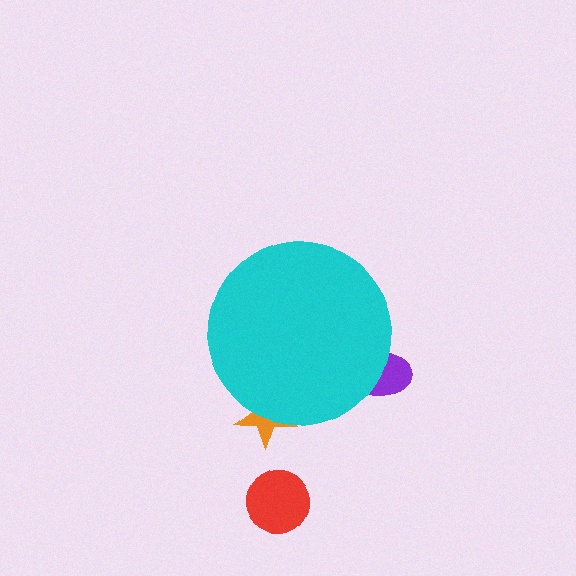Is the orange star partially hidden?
Yes, the orange star is partially hidden behind the cyan circle.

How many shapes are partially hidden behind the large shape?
2 shapes are partially hidden.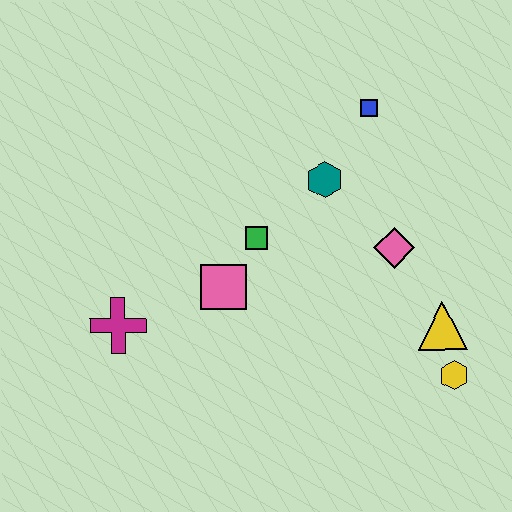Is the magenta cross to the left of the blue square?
Yes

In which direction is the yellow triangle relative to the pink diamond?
The yellow triangle is below the pink diamond.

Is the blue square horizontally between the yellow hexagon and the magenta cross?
Yes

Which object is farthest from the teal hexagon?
The magenta cross is farthest from the teal hexagon.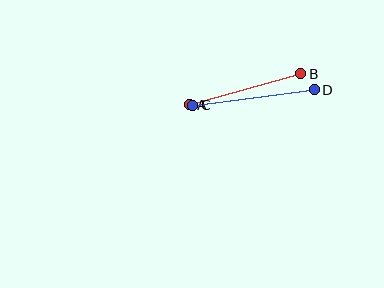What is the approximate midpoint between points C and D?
The midpoint is at approximately (253, 98) pixels.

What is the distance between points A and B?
The distance is approximately 116 pixels.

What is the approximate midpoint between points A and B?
The midpoint is at approximately (245, 89) pixels.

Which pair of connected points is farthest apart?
Points C and D are farthest apart.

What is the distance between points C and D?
The distance is approximately 122 pixels.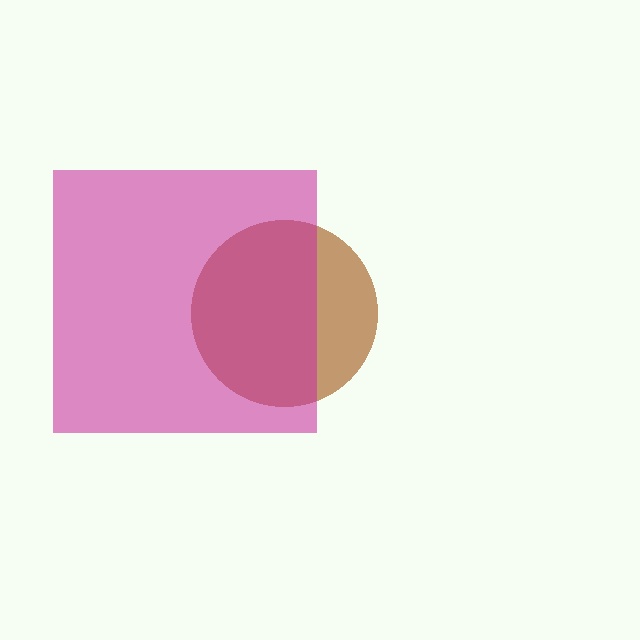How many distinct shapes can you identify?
There are 2 distinct shapes: a brown circle, a magenta square.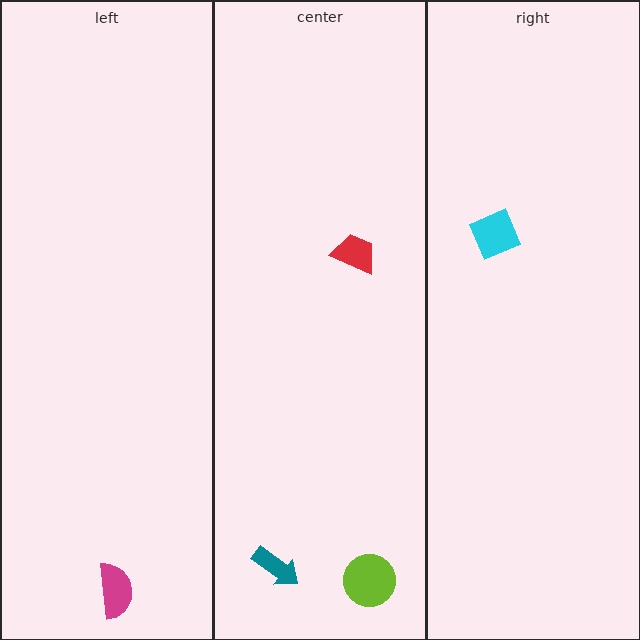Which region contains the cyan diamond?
The right region.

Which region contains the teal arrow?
The center region.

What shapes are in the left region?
The magenta semicircle.